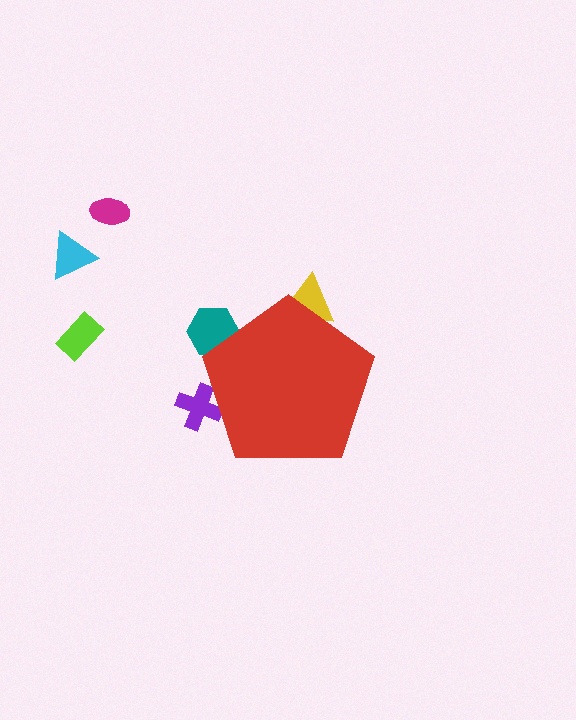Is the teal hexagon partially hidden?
Yes, the teal hexagon is partially hidden behind the red pentagon.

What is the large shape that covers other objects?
A red pentagon.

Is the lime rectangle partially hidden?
No, the lime rectangle is fully visible.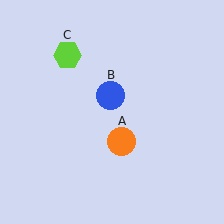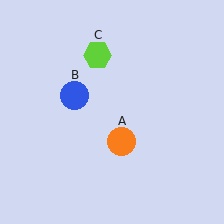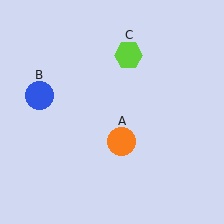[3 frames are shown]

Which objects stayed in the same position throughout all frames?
Orange circle (object A) remained stationary.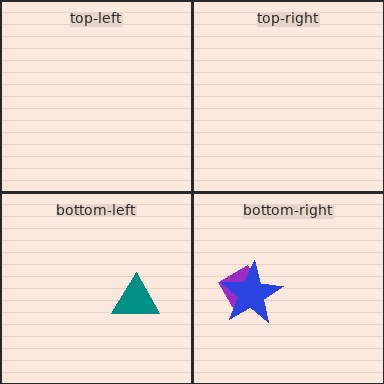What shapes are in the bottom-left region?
The teal triangle.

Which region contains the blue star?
The bottom-right region.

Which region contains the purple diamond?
The bottom-right region.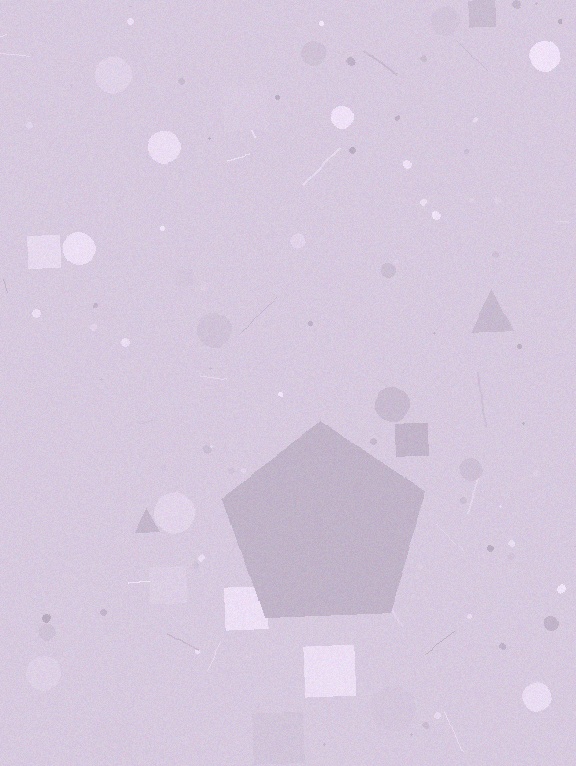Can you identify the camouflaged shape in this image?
The camouflaged shape is a pentagon.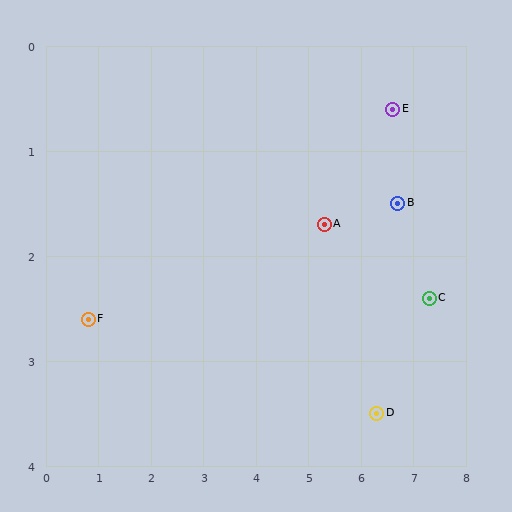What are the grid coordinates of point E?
Point E is at approximately (6.6, 0.6).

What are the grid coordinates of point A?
Point A is at approximately (5.3, 1.7).